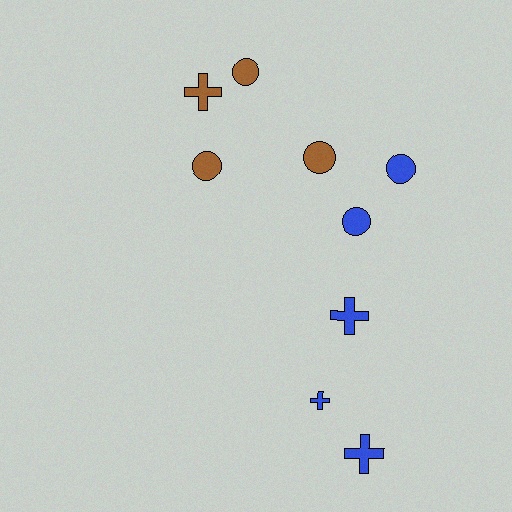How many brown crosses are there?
There is 1 brown cross.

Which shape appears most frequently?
Circle, with 5 objects.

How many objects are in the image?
There are 9 objects.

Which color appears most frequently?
Blue, with 5 objects.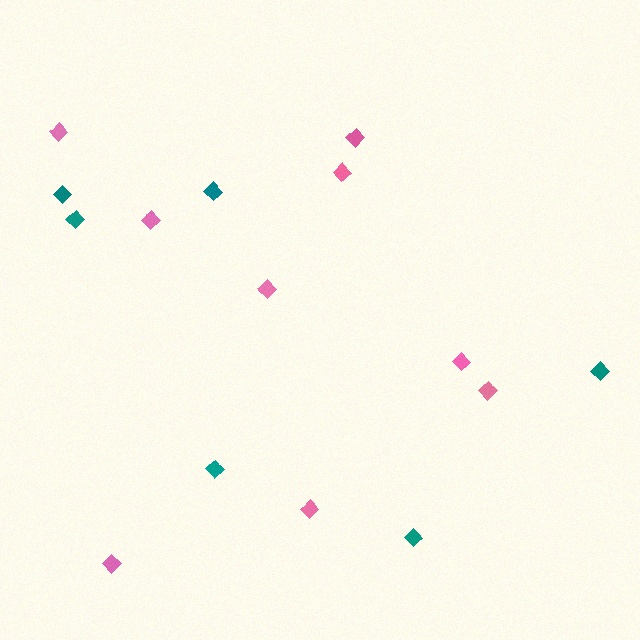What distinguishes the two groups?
There are 2 groups: one group of teal diamonds (6) and one group of pink diamonds (9).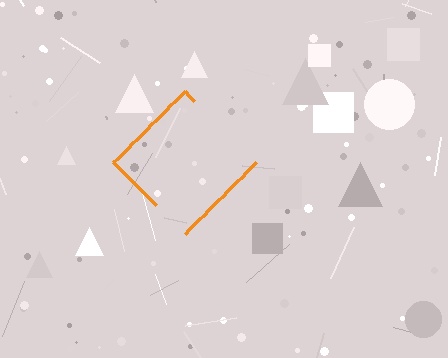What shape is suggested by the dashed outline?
The dashed outline suggests a diamond.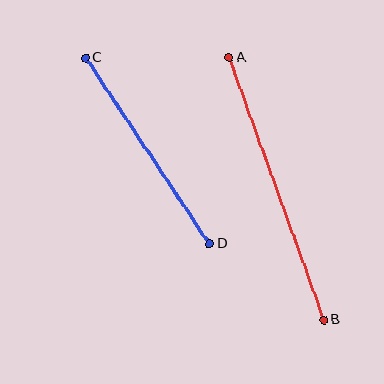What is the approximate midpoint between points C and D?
The midpoint is at approximately (148, 151) pixels.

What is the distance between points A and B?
The distance is approximately 279 pixels.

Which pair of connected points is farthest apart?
Points A and B are farthest apart.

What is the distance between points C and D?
The distance is approximately 223 pixels.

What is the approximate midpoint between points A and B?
The midpoint is at approximately (276, 188) pixels.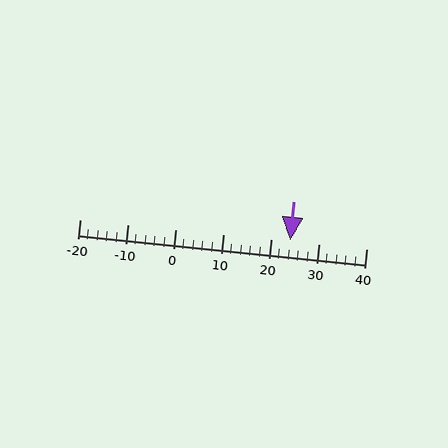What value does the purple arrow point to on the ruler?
The purple arrow points to approximately 24.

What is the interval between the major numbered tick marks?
The major tick marks are spaced 10 units apart.